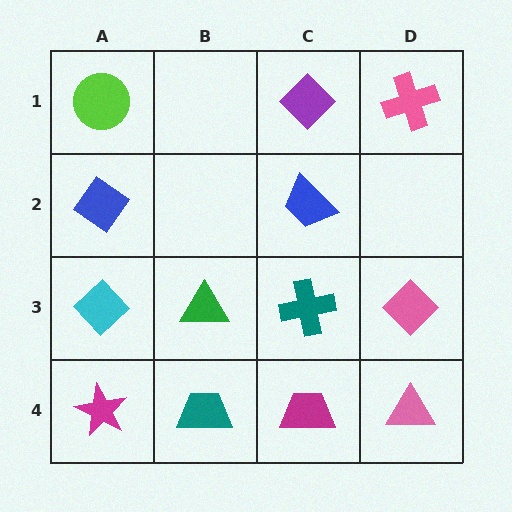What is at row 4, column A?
A magenta star.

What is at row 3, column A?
A cyan diamond.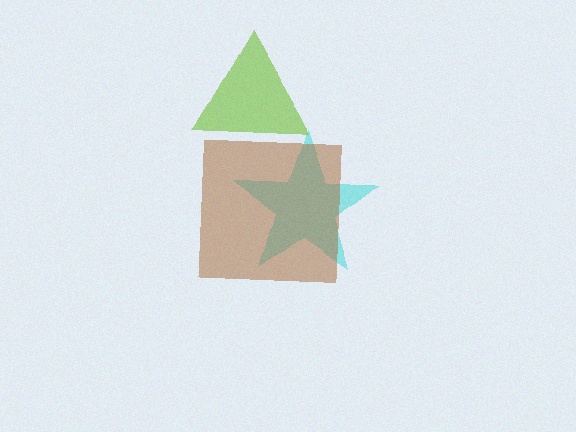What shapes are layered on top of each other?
The layered shapes are: a cyan star, a lime triangle, a brown square.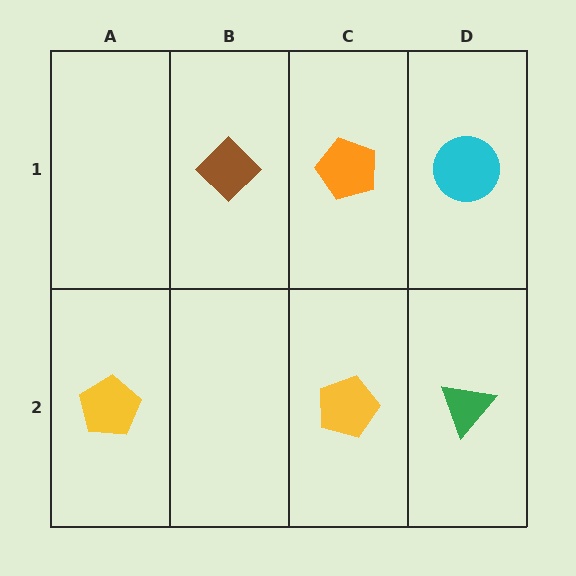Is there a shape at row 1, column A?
No, that cell is empty.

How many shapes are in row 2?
3 shapes.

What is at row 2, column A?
A yellow pentagon.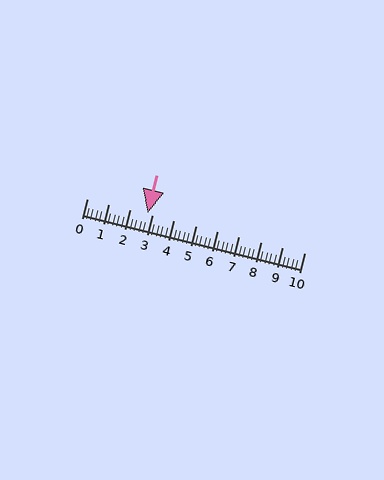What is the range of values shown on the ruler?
The ruler shows values from 0 to 10.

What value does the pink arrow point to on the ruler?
The pink arrow points to approximately 2.8.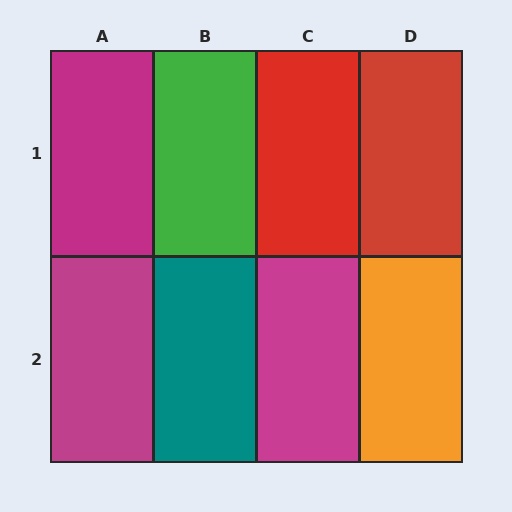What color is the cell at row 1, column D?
Red.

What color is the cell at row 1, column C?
Red.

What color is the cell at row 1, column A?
Magenta.